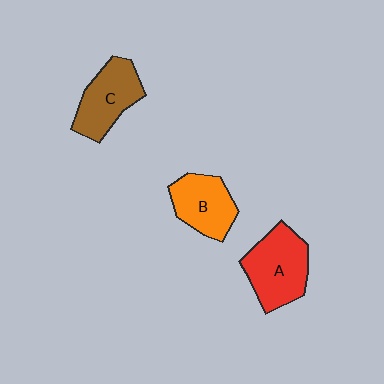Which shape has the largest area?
Shape A (red).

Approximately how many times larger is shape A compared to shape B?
Approximately 1.3 times.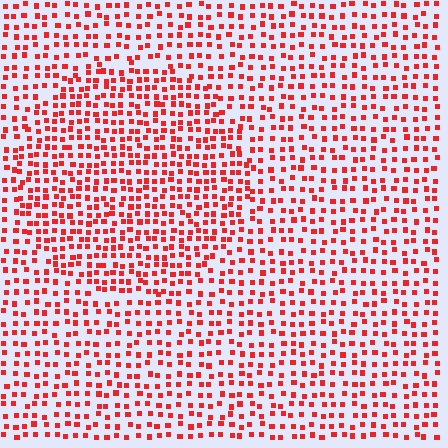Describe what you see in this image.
The image contains small red elements arranged at two different densities. A circle-shaped region is visible where the elements are more densely packed than the surrounding area.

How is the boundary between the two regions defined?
The boundary is defined by a change in element density (approximately 1.5x ratio). All elements are the same color, size, and shape.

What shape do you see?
I see a circle.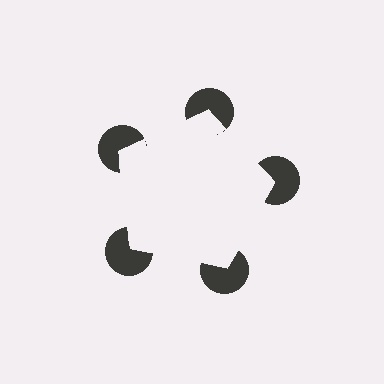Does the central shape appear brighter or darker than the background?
It typically appears slightly brighter than the background, even though no actual brightness change is drawn.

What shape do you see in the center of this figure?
An illusory pentagon — its edges are inferred from the aligned wedge cuts in the pac-man discs, not physically drawn.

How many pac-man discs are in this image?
There are 5 — one at each vertex of the illusory pentagon.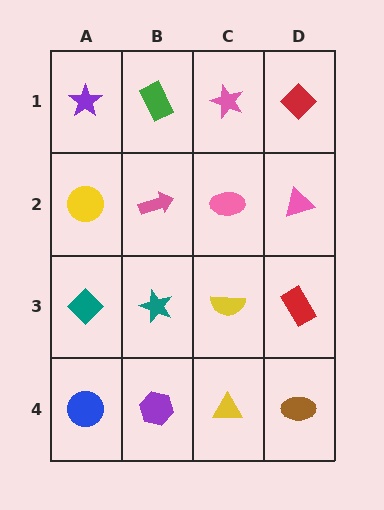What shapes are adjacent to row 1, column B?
A pink arrow (row 2, column B), a purple star (row 1, column A), a pink star (row 1, column C).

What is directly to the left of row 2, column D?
A pink ellipse.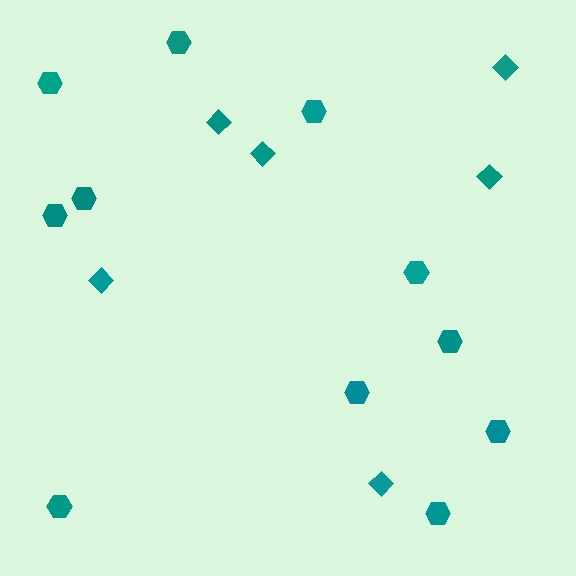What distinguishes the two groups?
There are 2 groups: one group of diamonds (6) and one group of hexagons (11).